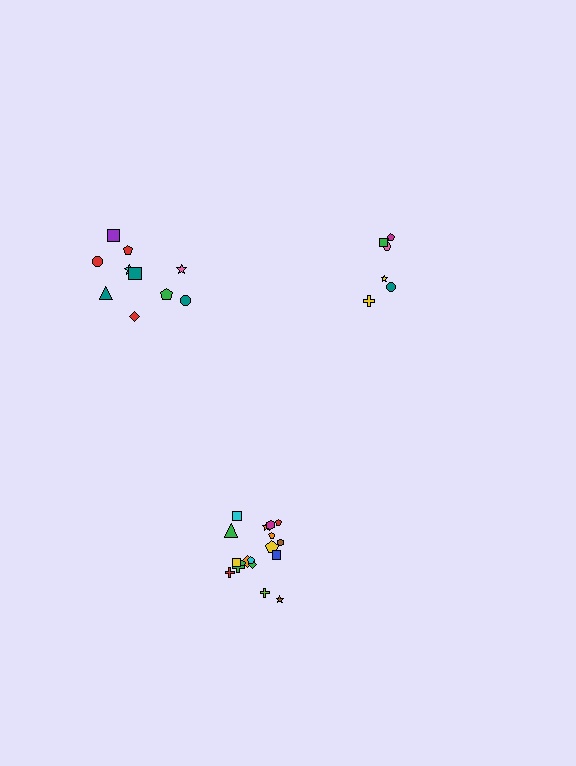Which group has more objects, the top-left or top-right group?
The top-left group.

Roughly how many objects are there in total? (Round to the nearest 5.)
Roughly 35 objects in total.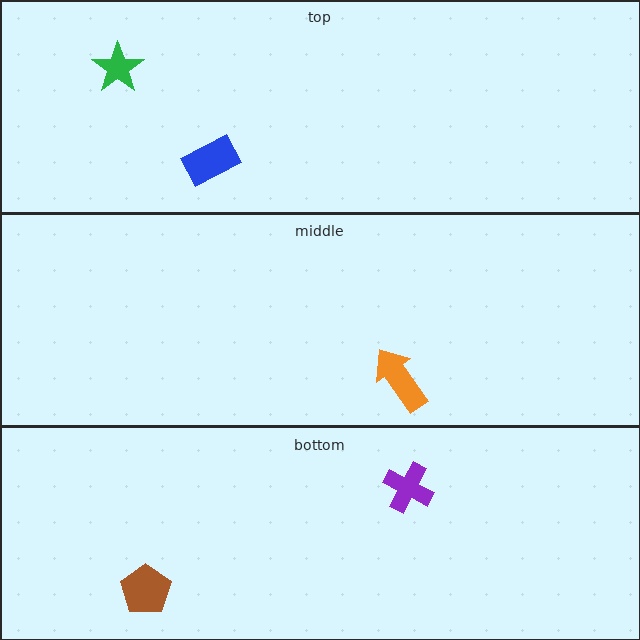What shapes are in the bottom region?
The brown pentagon, the purple cross.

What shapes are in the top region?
The green star, the blue rectangle.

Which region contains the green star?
The top region.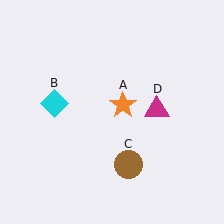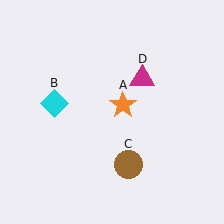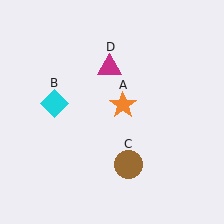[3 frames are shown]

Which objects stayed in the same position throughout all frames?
Orange star (object A) and cyan diamond (object B) and brown circle (object C) remained stationary.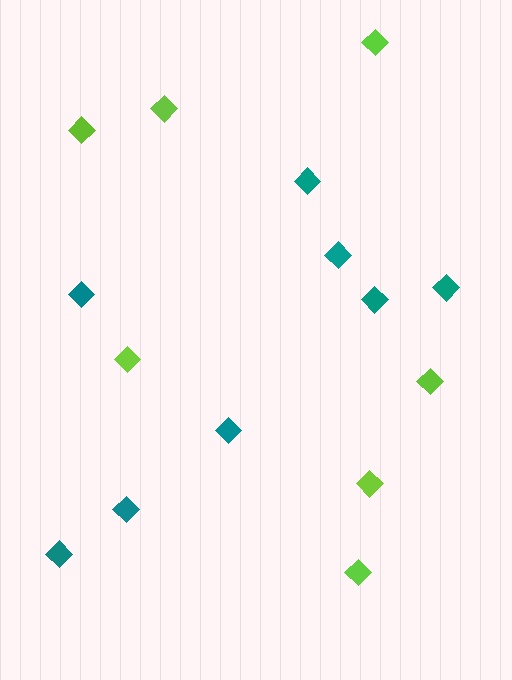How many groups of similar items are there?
There are 2 groups: one group of teal diamonds (8) and one group of lime diamonds (7).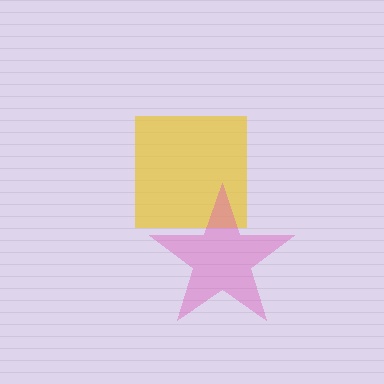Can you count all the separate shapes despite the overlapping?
Yes, there are 2 separate shapes.